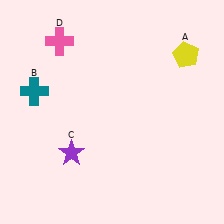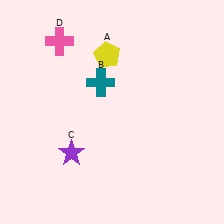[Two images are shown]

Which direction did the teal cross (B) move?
The teal cross (B) moved right.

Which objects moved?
The objects that moved are: the yellow pentagon (A), the teal cross (B).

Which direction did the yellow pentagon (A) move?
The yellow pentagon (A) moved left.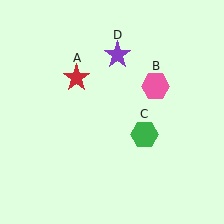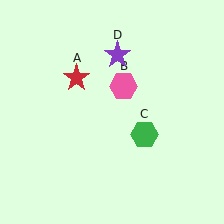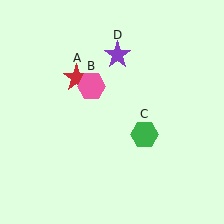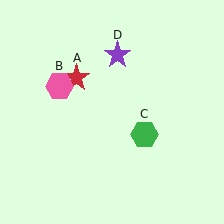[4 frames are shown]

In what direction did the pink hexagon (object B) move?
The pink hexagon (object B) moved left.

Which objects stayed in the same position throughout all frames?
Red star (object A) and green hexagon (object C) and purple star (object D) remained stationary.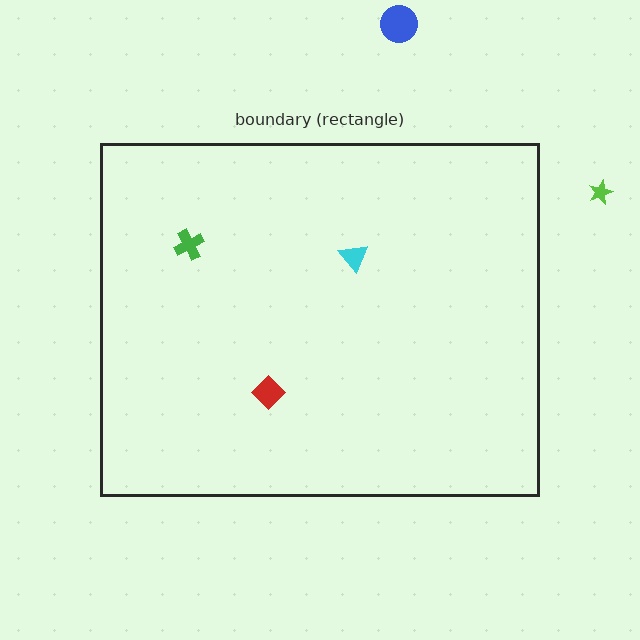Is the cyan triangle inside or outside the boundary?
Inside.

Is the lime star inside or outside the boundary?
Outside.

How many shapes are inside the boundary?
3 inside, 2 outside.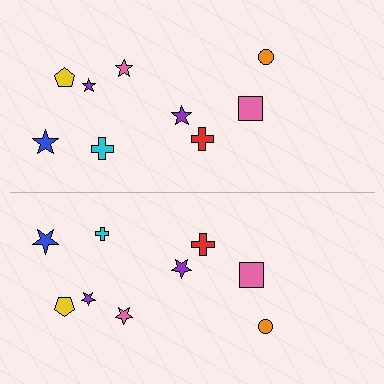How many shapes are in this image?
There are 18 shapes in this image.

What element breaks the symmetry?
The cyan cross on the bottom side has a different size than its mirror counterpart.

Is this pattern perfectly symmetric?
No, the pattern is not perfectly symmetric. The cyan cross on the bottom side has a different size than its mirror counterpart.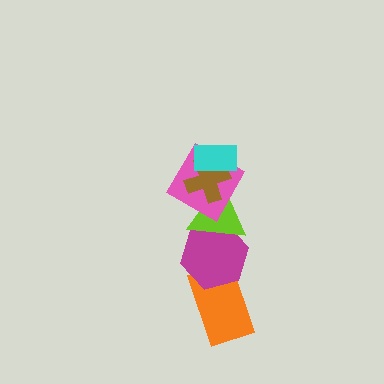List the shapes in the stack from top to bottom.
From top to bottom: the cyan rectangle, the brown cross, the pink square, the lime triangle, the magenta hexagon, the orange rectangle.